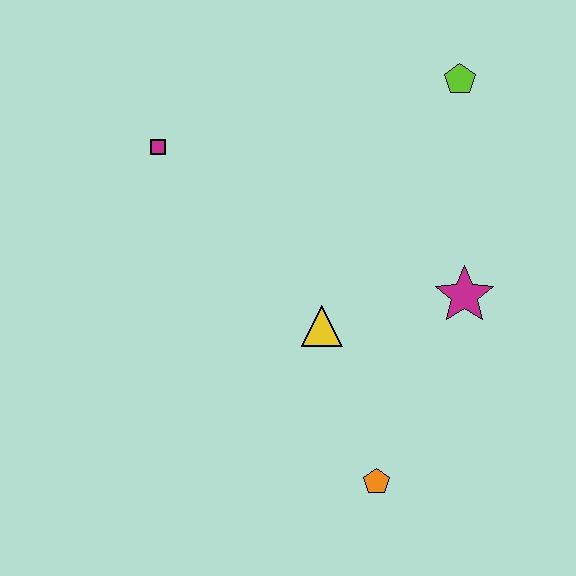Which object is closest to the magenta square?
The yellow triangle is closest to the magenta square.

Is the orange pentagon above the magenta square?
No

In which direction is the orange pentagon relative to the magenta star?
The orange pentagon is below the magenta star.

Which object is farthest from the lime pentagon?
The orange pentagon is farthest from the lime pentagon.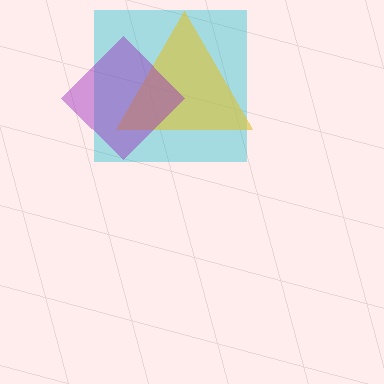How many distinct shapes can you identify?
There are 3 distinct shapes: a cyan square, a yellow triangle, a purple diamond.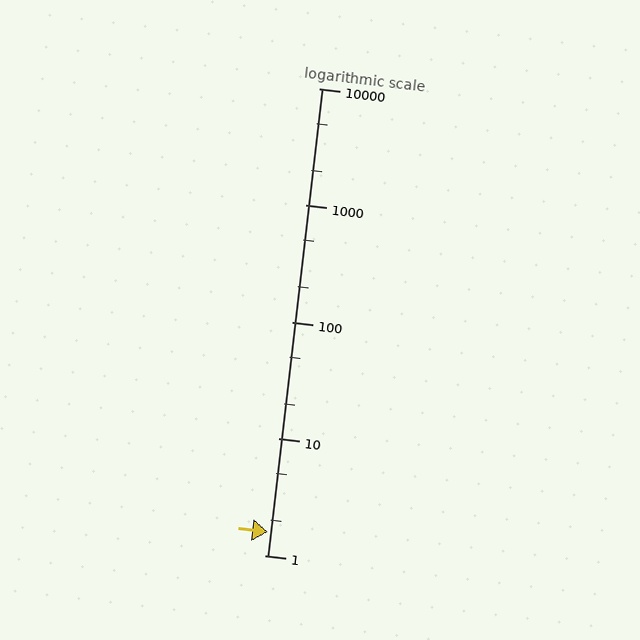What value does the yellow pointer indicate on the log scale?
The pointer indicates approximately 1.6.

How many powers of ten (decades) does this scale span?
The scale spans 4 decades, from 1 to 10000.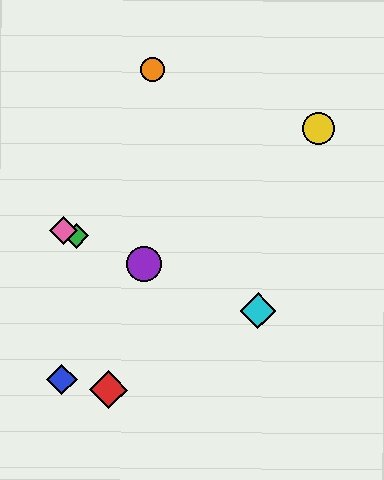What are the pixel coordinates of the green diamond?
The green diamond is at (76, 236).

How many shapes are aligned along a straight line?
4 shapes (the green diamond, the purple circle, the cyan diamond, the pink diamond) are aligned along a straight line.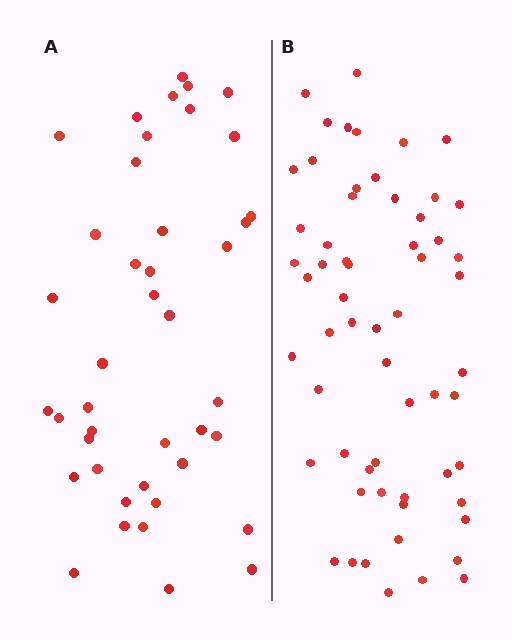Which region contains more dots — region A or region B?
Region B (the right region) has more dots.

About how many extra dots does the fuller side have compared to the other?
Region B has approximately 20 more dots than region A.